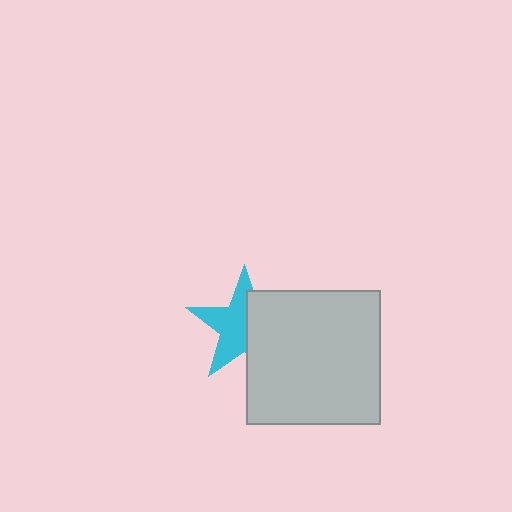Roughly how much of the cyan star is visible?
About half of it is visible (roughly 54%).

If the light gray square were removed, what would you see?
You would see the complete cyan star.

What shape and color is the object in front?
The object in front is a light gray square.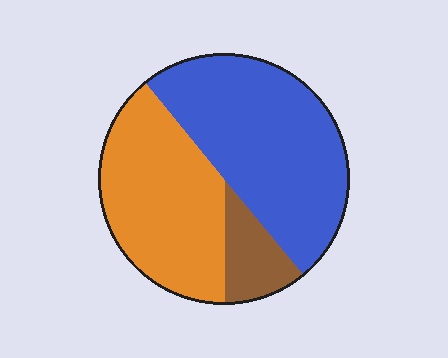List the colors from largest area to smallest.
From largest to smallest: blue, orange, brown.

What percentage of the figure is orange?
Orange takes up between a quarter and a half of the figure.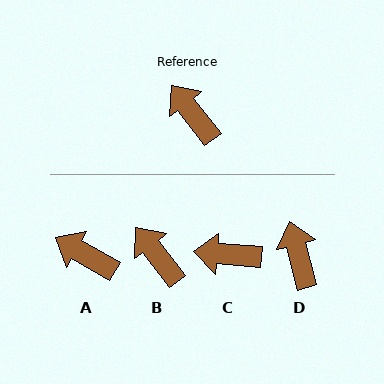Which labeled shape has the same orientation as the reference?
B.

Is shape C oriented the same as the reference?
No, it is off by about 48 degrees.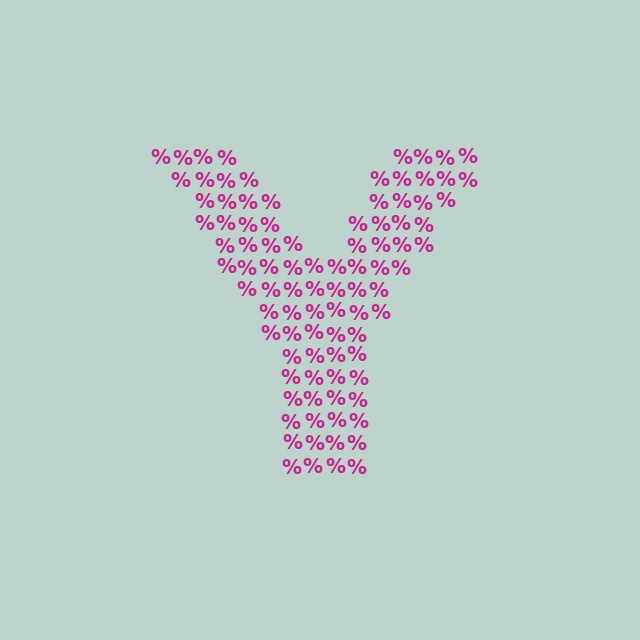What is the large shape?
The large shape is the letter Y.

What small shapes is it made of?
It is made of small percent signs.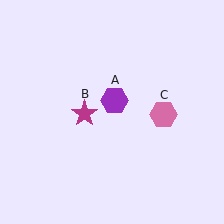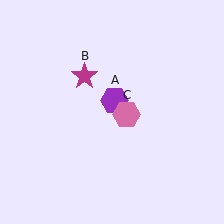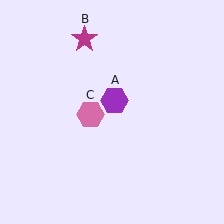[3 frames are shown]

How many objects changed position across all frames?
2 objects changed position: magenta star (object B), pink hexagon (object C).